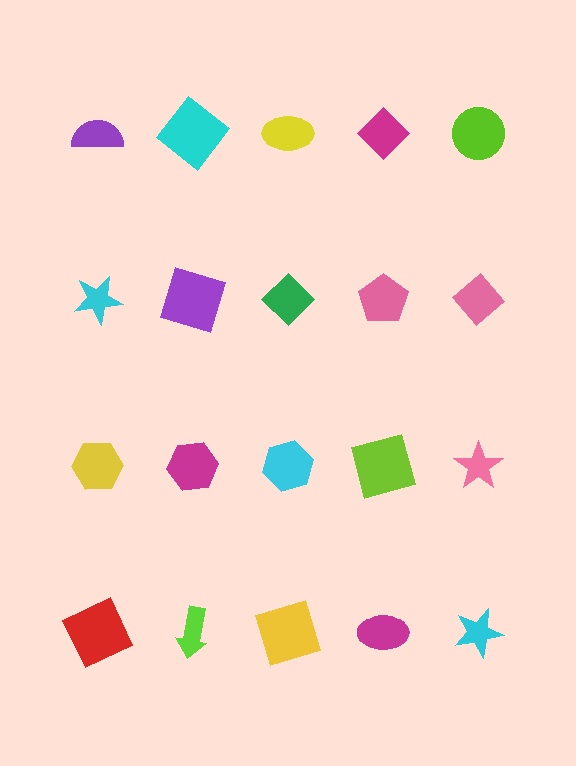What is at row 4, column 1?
A red square.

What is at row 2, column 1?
A cyan star.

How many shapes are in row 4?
5 shapes.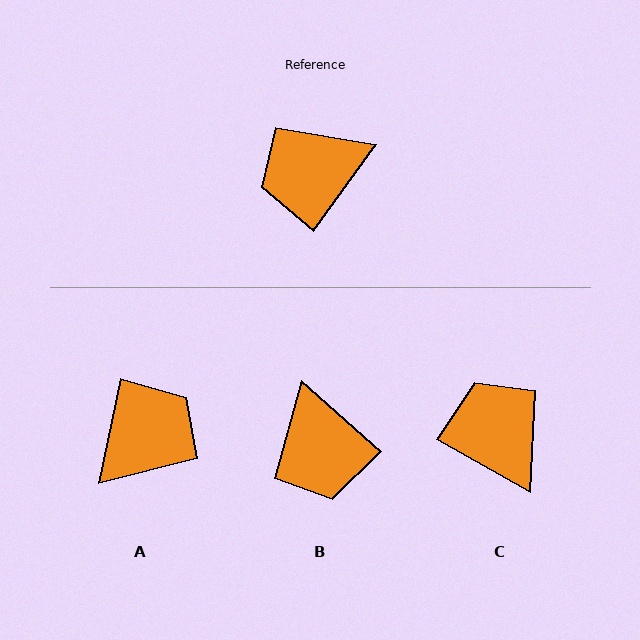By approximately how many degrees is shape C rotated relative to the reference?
Approximately 84 degrees clockwise.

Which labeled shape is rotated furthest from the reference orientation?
A, about 156 degrees away.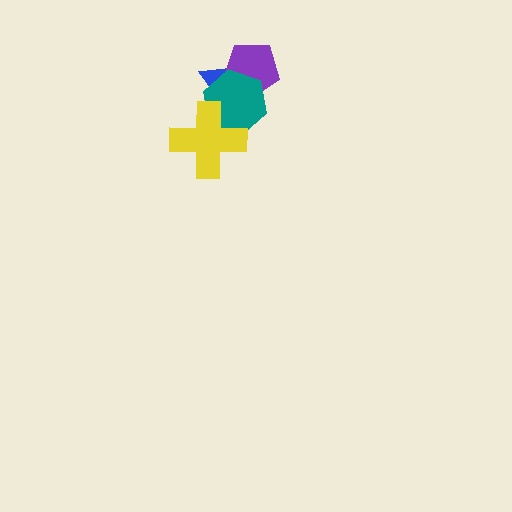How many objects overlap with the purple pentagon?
2 objects overlap with the purple pentagon.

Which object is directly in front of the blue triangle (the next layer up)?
The purple pentagon is directly in front of the blue triangle.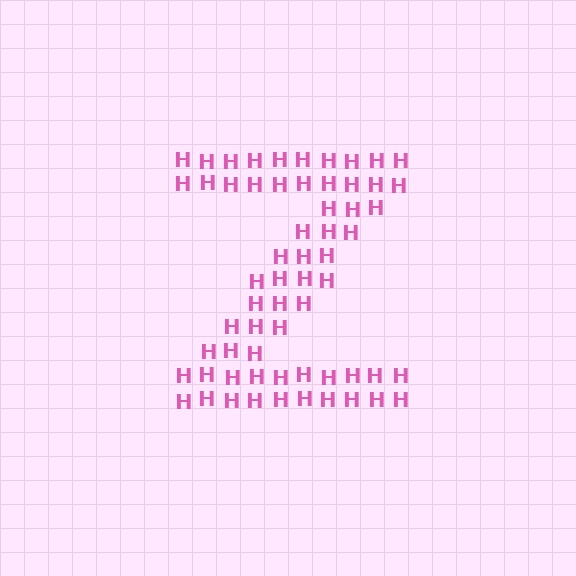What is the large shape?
The large shape is the letter Z.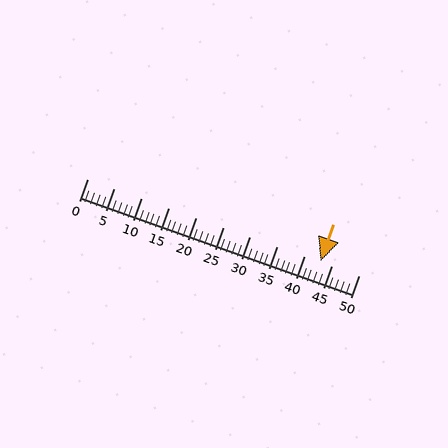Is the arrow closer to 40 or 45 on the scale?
The arrow is closer to 45.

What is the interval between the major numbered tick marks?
The major tick marks are spaced 5 units apart.